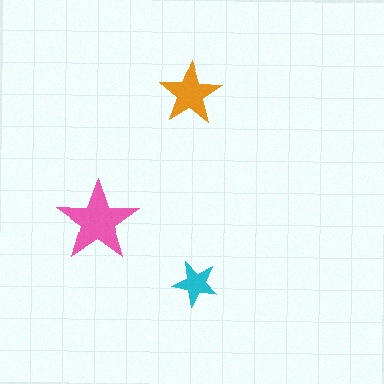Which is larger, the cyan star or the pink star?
The pink one.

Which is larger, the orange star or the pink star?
The pink one.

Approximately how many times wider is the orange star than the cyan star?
About 1.5 times wider.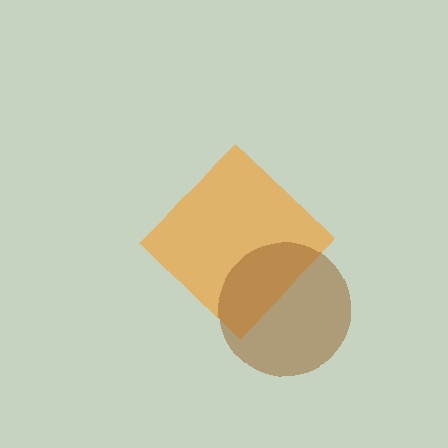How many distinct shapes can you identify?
There are 2 distinct shapes: an orange diamond, a brown circle.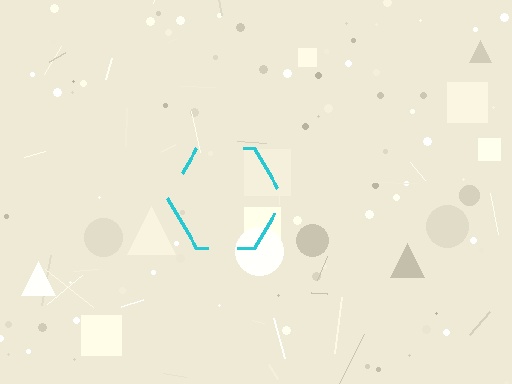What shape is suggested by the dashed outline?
The dashed outline suggests a hexagon.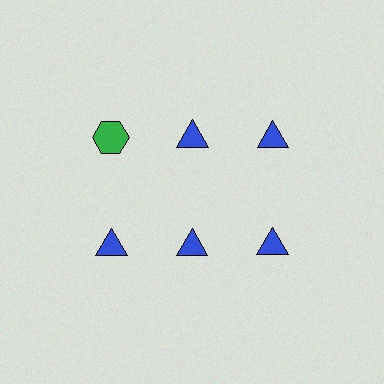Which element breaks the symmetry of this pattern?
The green hexagon in the top row, leftmost column breaks the symmetry. All other shapes are blue triangles.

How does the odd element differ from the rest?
It differs in both color (green instead of blue) and shape (hexagon instead of triangle).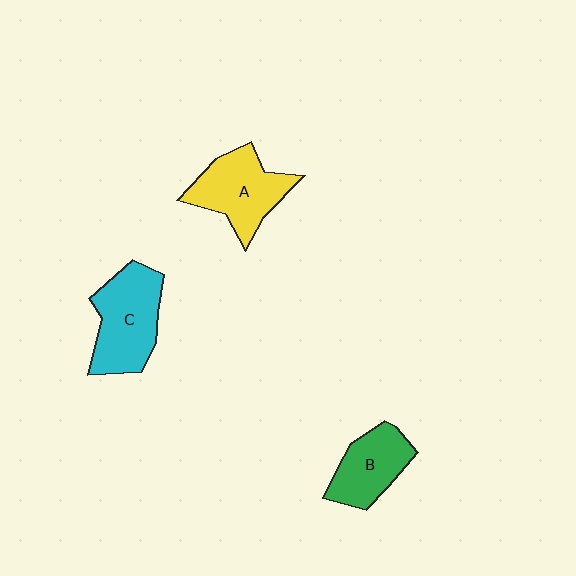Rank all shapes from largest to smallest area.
From largest to smallest: C (cyan), A (yellow), B (green).